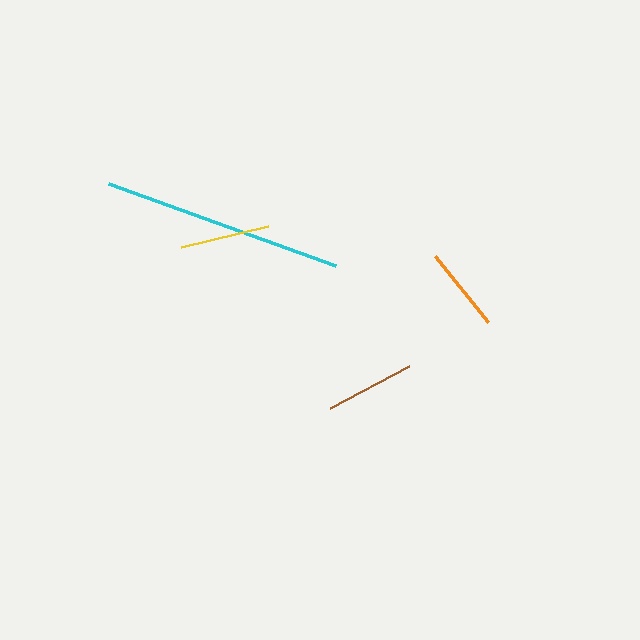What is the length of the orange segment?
The orange segment is approximately 85 pixels long.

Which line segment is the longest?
The cyan line is the longest at approximately 241 pixels.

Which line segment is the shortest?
The orange line is the shortest at approximately 85 pixels.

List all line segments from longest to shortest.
From longest to shortest: cyan, yellow, brown, orange.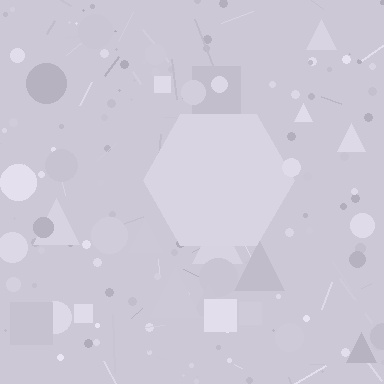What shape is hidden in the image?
A hexagon is hidden in the image.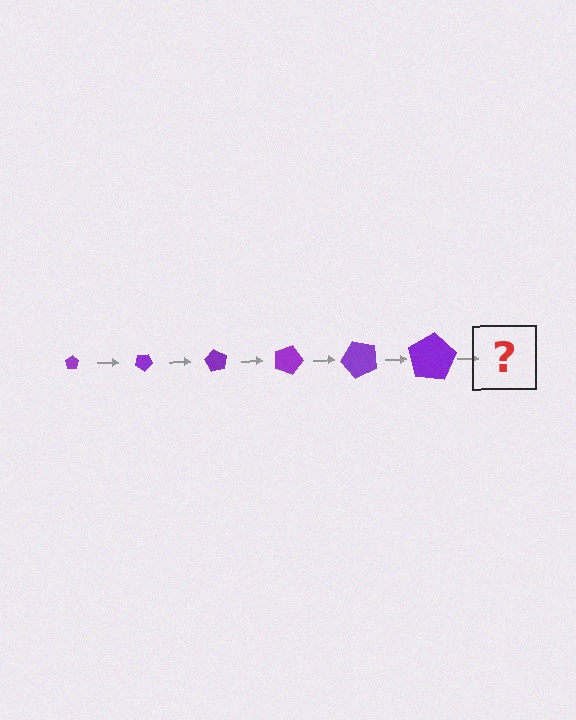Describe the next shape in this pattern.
It should be a pentagon, larger than the previous one and rotated 180 degrees from the start.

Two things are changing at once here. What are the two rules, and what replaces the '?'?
The two rules are that the pentagon grows larger each step and it rotates 30 degrees each step. The '?' should be a pentagon, larger than the previous one and rotated 180 degrees from the start.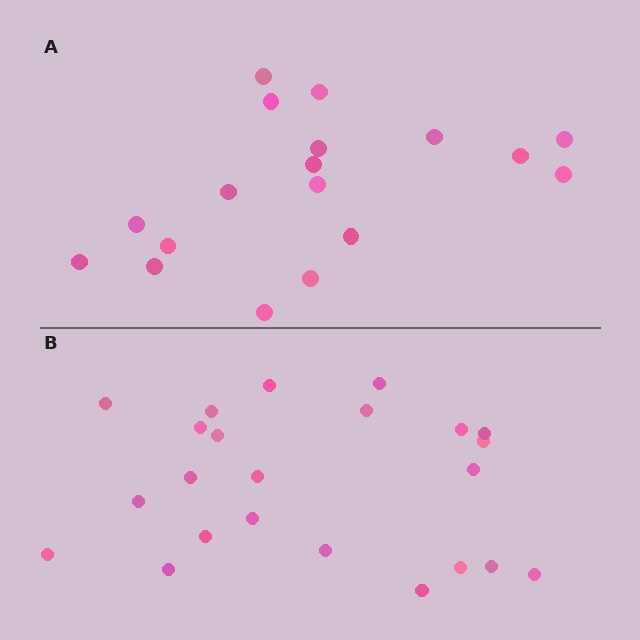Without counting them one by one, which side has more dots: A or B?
Region B (the bottom region) has more dots.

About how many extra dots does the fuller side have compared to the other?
Region B has about 5 more dots than region A.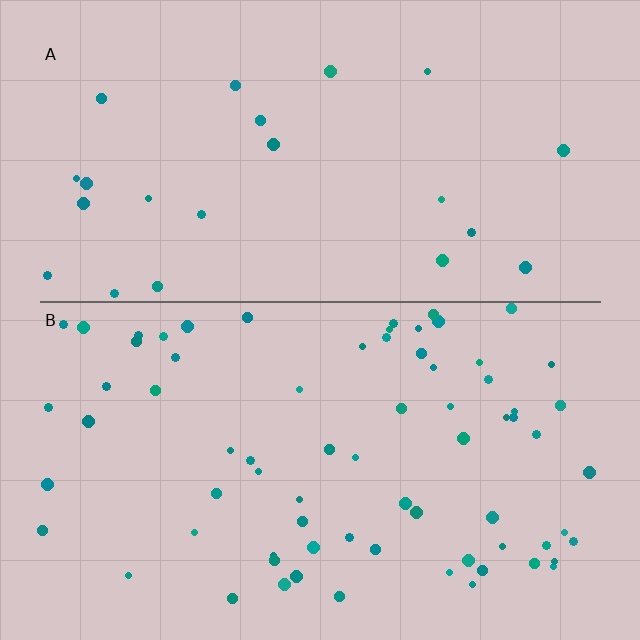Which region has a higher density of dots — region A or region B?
B (the bottom).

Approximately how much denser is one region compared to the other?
Approximately 3.2× — region B over region A.